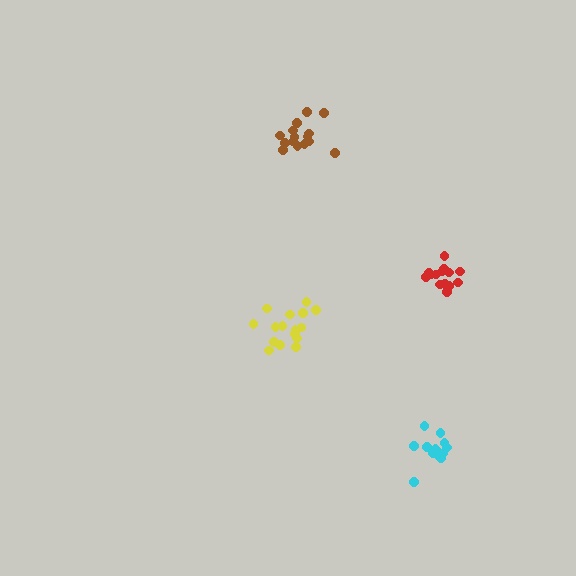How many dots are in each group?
Group 1: 16 dots, Group 2: 13 dots, Group 3: 16 dots, Group 4: 14 dots (59 total).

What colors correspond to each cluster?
The clusters are colored: yellow, cyan, brown, red.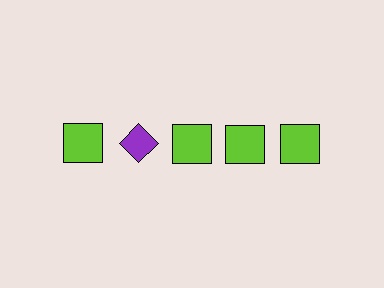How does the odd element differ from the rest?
It differs in both color (purple instead of lime) and shape (diamond instead of square).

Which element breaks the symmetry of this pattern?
The purple diamond in the top row, second from left column breaks the symmetry. All other shapes are lime squares.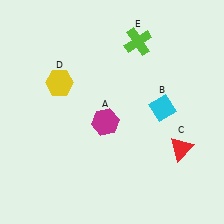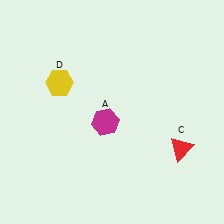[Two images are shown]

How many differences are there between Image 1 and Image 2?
There are 2 differences between the two images.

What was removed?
The cyan diamond (B), the lime cross (E) were removed in Image 2.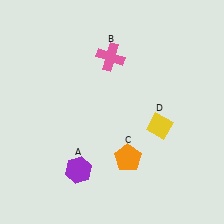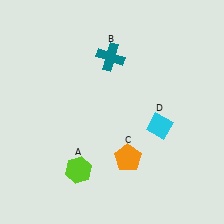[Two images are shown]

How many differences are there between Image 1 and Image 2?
There are 3 differences between the two images.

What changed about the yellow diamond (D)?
In Image 1, D is yellow. In Image 2, it changed to cyan.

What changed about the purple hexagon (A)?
In Image 1, A is purple. In Image 2, it changed to lime.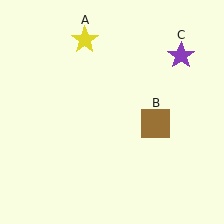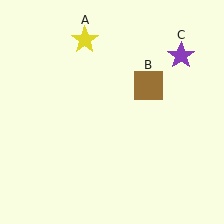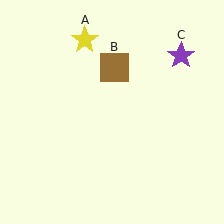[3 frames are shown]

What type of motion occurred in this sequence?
The brown square (object B) rotated counterclockwise around the center of the scene.